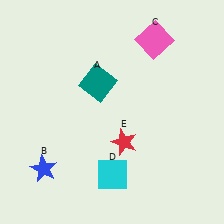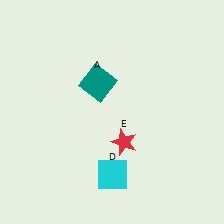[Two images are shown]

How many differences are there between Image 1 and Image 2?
There are 2 differences between the two images.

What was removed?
The pink square (C), the blue star (B) were removed in Image 2.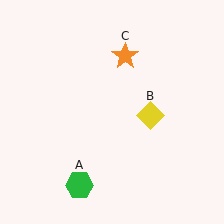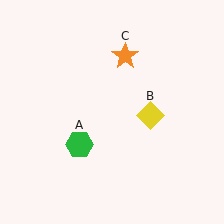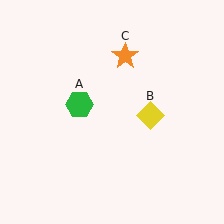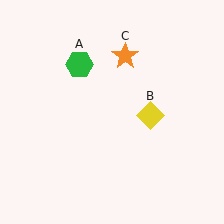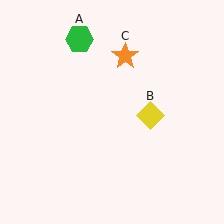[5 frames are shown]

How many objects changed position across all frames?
1 object changed position: green hexagon (object A).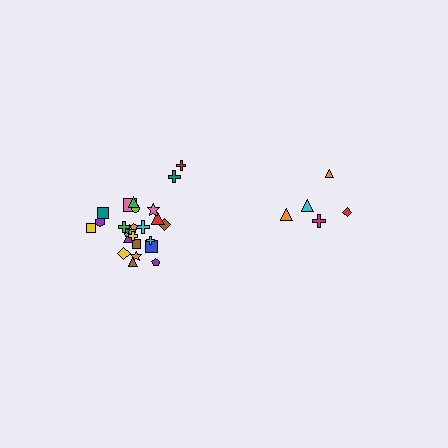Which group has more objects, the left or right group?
The left group.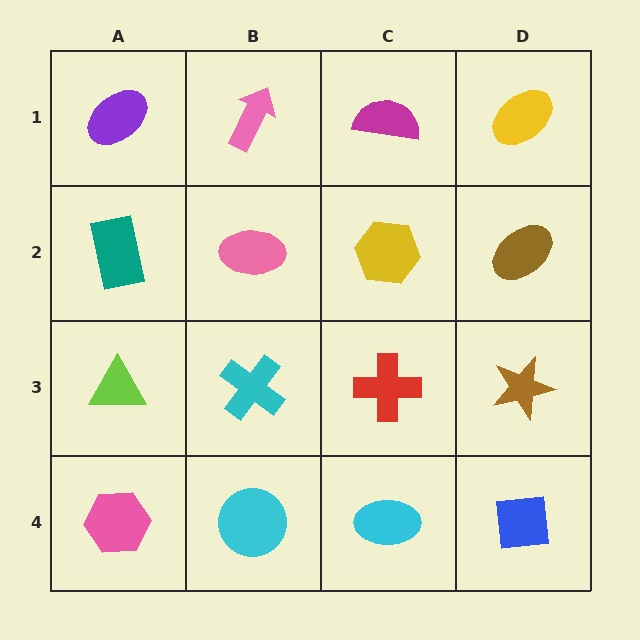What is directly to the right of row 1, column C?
A yellow ellipse.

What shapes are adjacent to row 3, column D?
A brown ellipse (row 2, column D), a blue square (row 4, column D), a red cross (row 3, column C).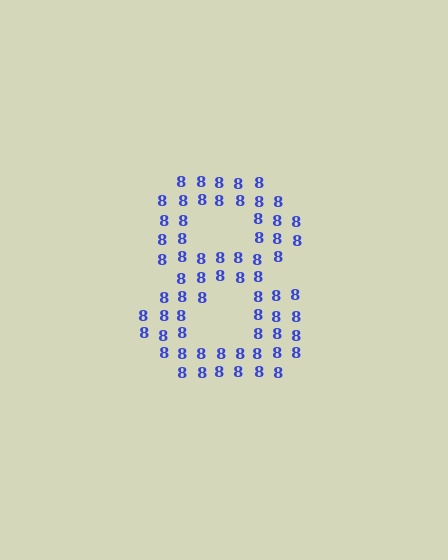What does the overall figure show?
The overall figure shows the digit 8.